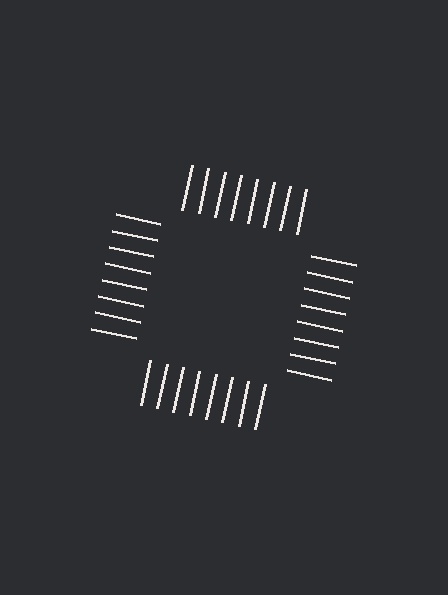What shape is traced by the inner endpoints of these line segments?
An illusory square — the line segments terminate on its edges but no continuous stroke is drawn.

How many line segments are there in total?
32 — 8 along each of the 4 edges.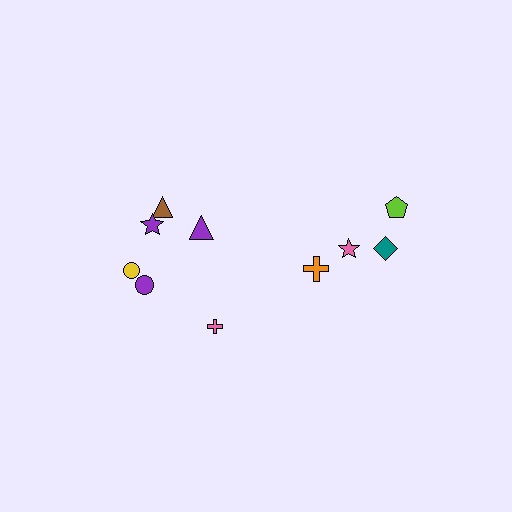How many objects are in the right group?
There are 4 objects.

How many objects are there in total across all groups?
There are 10 objects.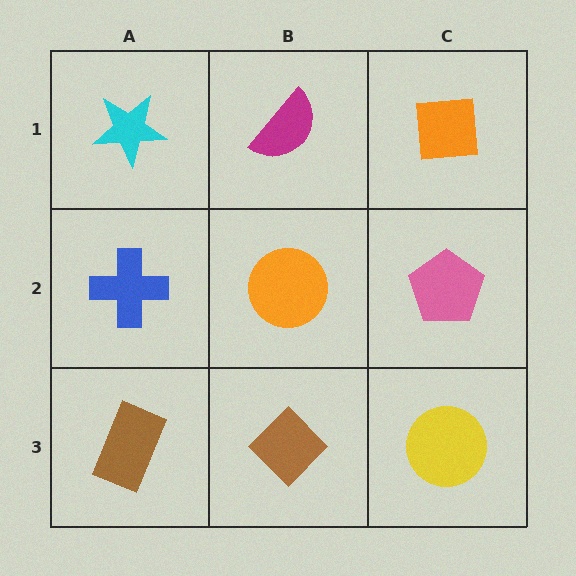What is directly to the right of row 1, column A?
A magenta semicircle.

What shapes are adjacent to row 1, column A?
A blue cross (row 2, column A), a magenta semicircle (row 1, column B).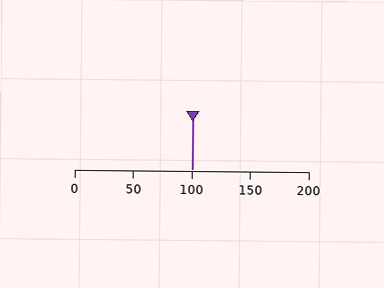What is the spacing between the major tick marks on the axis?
The major ticks are spaced 50 apart.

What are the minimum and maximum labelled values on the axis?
The axis runs from 0 to 200.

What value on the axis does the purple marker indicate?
The marker indicates approximately 100.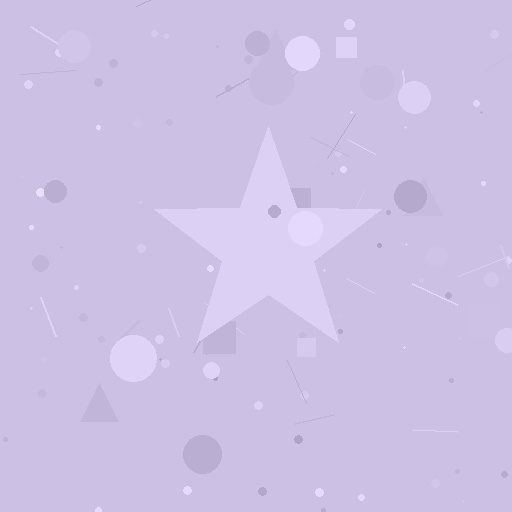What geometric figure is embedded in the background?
A star is embedded in the background.